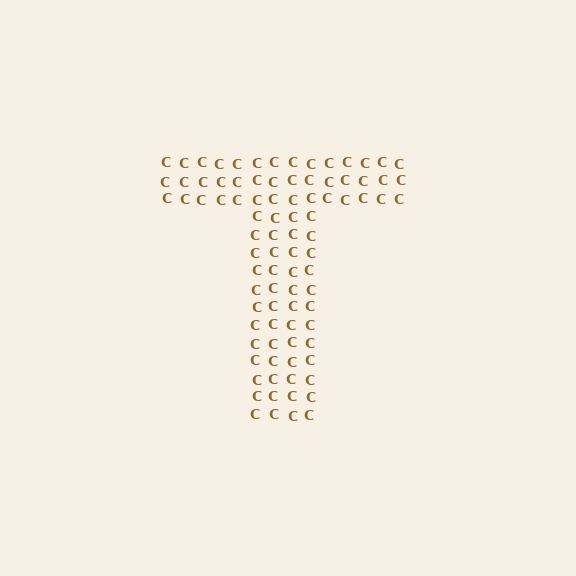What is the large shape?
The large shape is the letter T.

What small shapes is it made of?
It is made of small letter C's.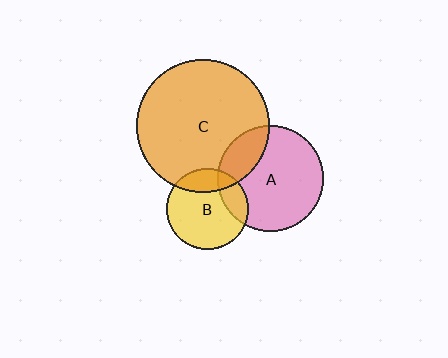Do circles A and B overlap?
Yes.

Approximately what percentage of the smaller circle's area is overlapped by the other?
Approximately 20%.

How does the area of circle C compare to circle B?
Approximately 2.7 times.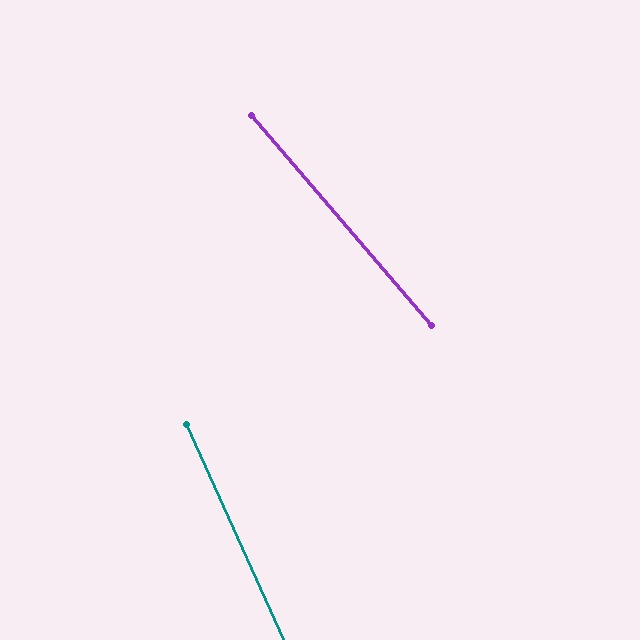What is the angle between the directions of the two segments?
Approximately 16 degrees.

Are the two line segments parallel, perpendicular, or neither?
Neither parallel nor perpendicular — they differ by about 16°.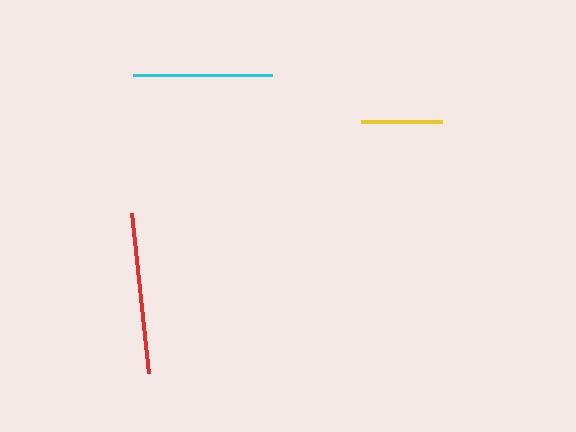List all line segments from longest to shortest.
From longest to shortest: red, cyan, yellow.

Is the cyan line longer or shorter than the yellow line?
The cyan line is longer than the yellow line.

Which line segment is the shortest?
The yellow line is the shortest at approximately 81 pixels.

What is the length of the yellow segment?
The yellow segment is approximately 81 pixels long.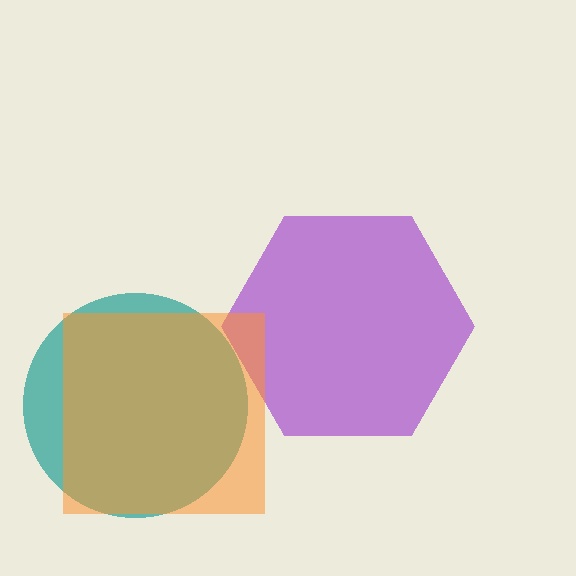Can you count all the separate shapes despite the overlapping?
Yes, there are 3 separate shapes.